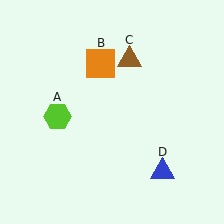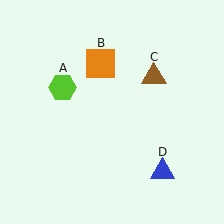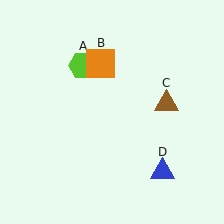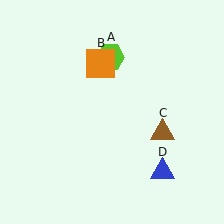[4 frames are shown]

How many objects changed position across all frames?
2 objects changed position: lime hexagon (object A), brown triangle (object C).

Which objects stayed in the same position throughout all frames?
Orange square (object B) and blue triangle (object D) remained stationary.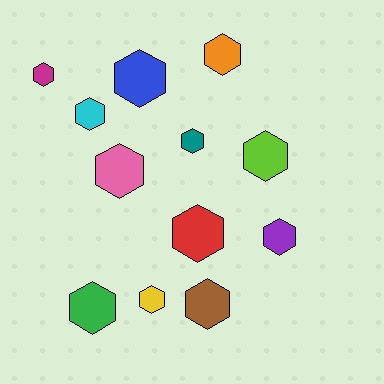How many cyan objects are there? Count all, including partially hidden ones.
There is 1 cyan object.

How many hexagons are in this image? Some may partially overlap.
There are 12 hexagons.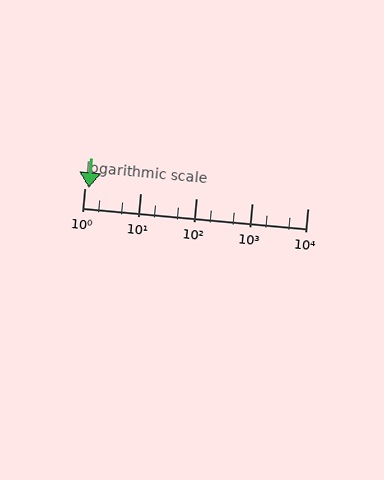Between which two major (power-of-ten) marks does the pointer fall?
The pointer is between 1 and 10.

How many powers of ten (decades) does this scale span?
The scale spans 4 decades, from 1 to 10000.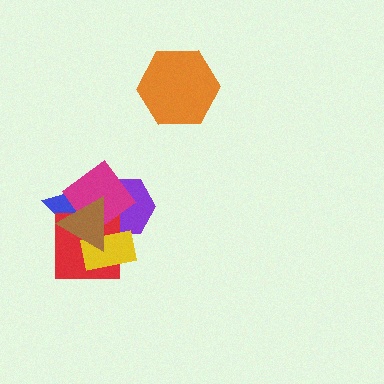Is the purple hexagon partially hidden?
Yes, it is partially covered by another shape.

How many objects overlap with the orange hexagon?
0 objects overlap with the orange hexagon.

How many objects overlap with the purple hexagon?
5 objects overlap with the purple hexagon.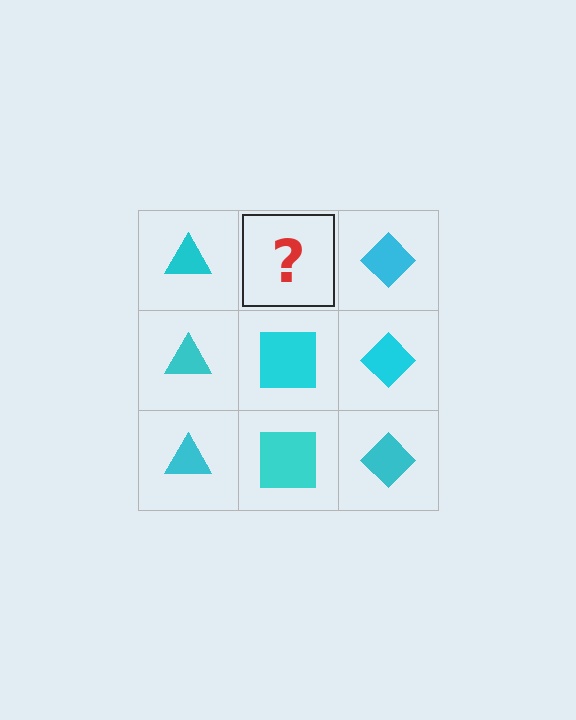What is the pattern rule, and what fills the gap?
The rule is that each column has a consistent shape. The gap should be filled with a cyan square.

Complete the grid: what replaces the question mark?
The question mark should be replaced with a cyan square.